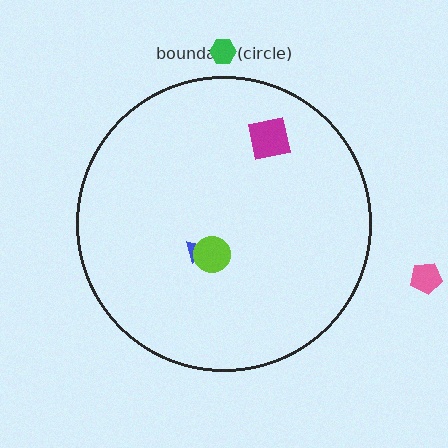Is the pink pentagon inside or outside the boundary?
Outside.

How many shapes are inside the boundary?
3 inside, 2 outside.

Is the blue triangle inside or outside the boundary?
Inside.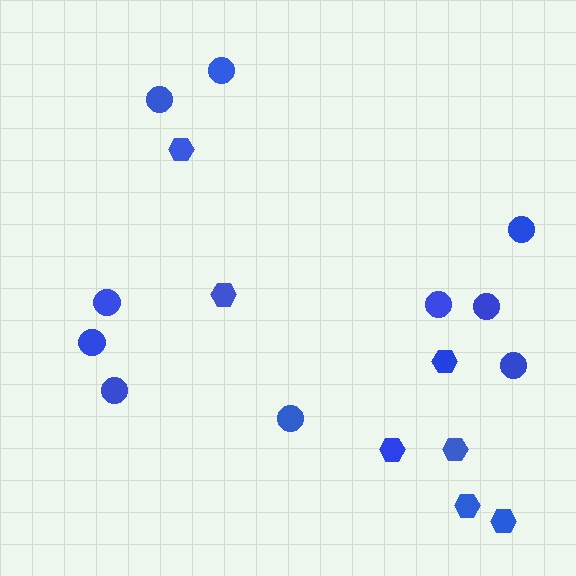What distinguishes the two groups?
There are 2 groups: one group of circles (10) and one group of hexagons (7).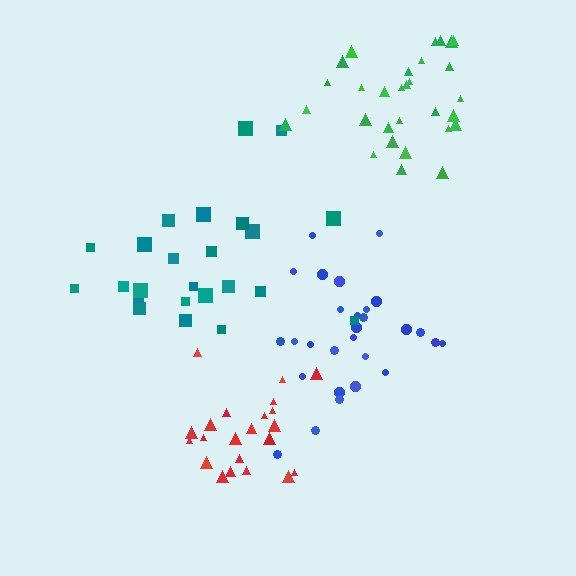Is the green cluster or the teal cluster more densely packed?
Green.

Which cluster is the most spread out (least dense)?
Teal.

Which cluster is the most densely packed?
Green.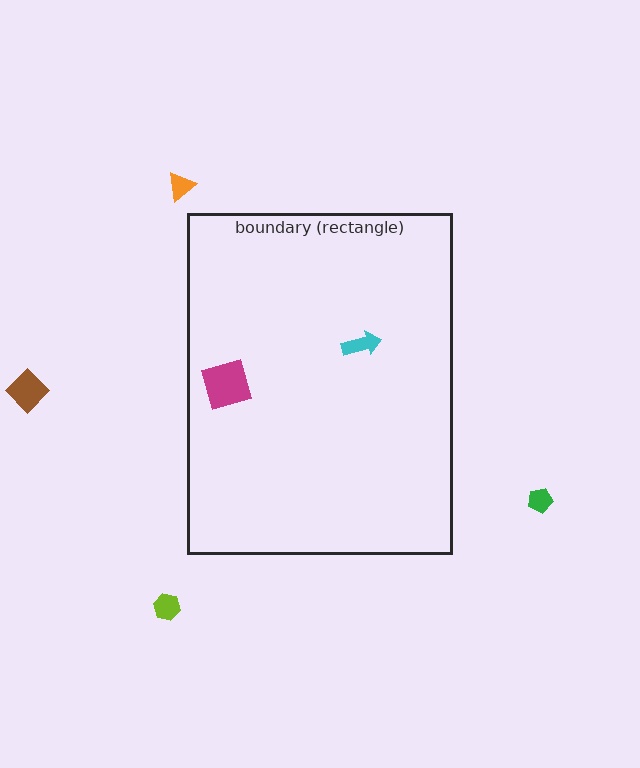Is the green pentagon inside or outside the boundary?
Outside.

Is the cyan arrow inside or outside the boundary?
Inside.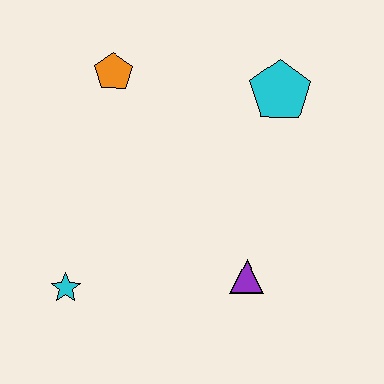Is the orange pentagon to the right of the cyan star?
Yes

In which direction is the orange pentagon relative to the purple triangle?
The orange pentagon is above the purple triangle.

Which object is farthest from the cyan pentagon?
The cyan star is farthest from the cyan pentagon.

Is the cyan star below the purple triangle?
Yes